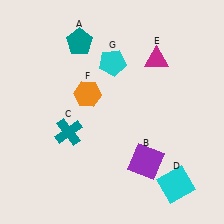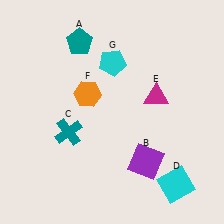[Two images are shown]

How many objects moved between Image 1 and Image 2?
1 object moved between the two images.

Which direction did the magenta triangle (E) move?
The magenta triangle (E) moved down.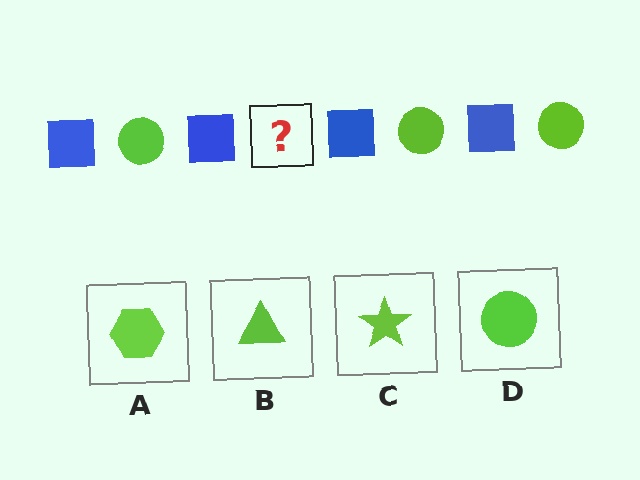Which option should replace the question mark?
Option D.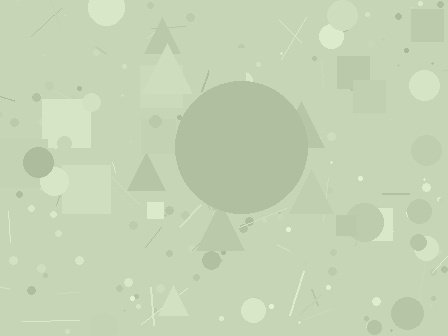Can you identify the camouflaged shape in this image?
The camouflaged shape is a circle.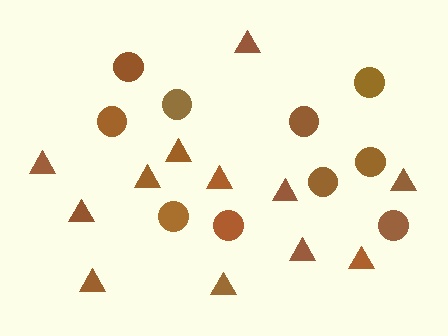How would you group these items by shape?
There are 2 groups: one group of triangles (12) and one group of circles (10).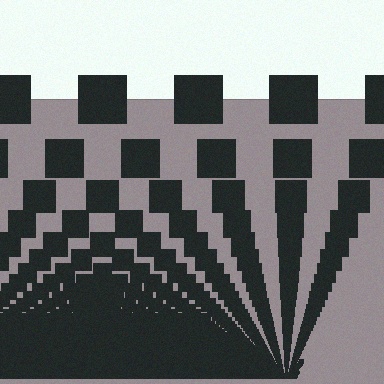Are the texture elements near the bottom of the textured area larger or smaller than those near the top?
Smaller. The gradient is inverted — elements near the bottom are smaller and denser.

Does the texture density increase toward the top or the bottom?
Density increases toward the bottom.